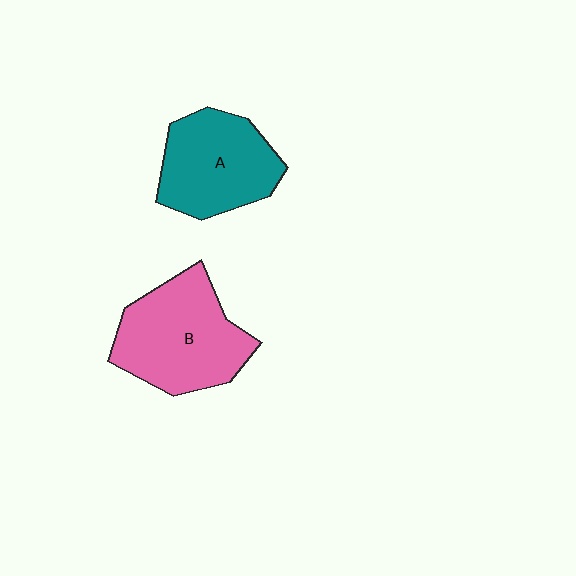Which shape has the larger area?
Shape B (pink).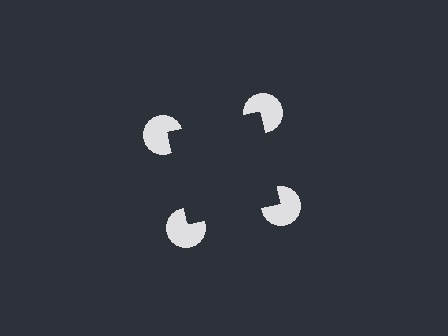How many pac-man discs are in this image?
There are 4 — one at each vertex of the illusory square.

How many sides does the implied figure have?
4 sides.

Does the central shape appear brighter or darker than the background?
It typically appears slightly darker than the background, even though no actual brightness change is drawn.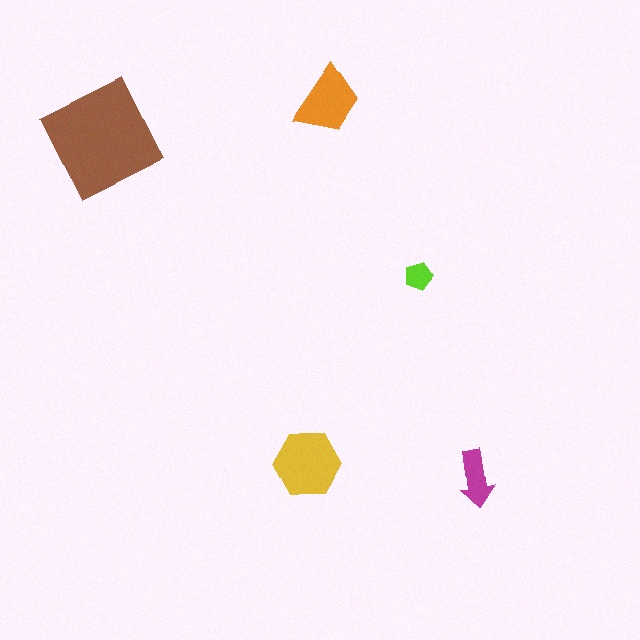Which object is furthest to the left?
The brown diamond is leftmost.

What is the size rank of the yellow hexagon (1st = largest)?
2nd.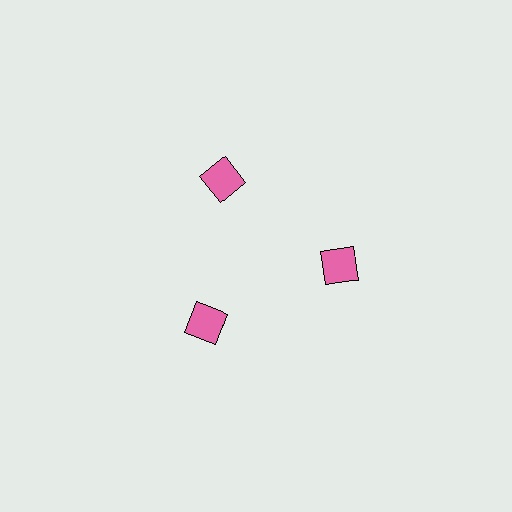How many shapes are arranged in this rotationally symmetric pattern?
There are 3 shapes, arranged in 3 groups of 1.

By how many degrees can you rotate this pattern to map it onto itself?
The pattern maps onto itself every 120 degrees of rotation.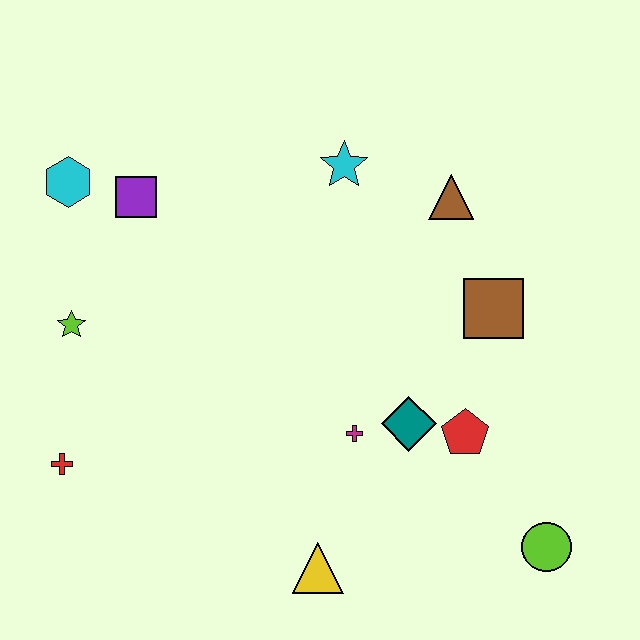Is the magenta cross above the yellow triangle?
Yes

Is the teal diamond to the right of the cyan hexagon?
Yes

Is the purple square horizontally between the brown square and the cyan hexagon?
Yes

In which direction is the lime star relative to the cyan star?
The lime star is to the left of the cyan star.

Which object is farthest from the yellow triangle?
The cyan hexagon is farthest from the yellow triangle.